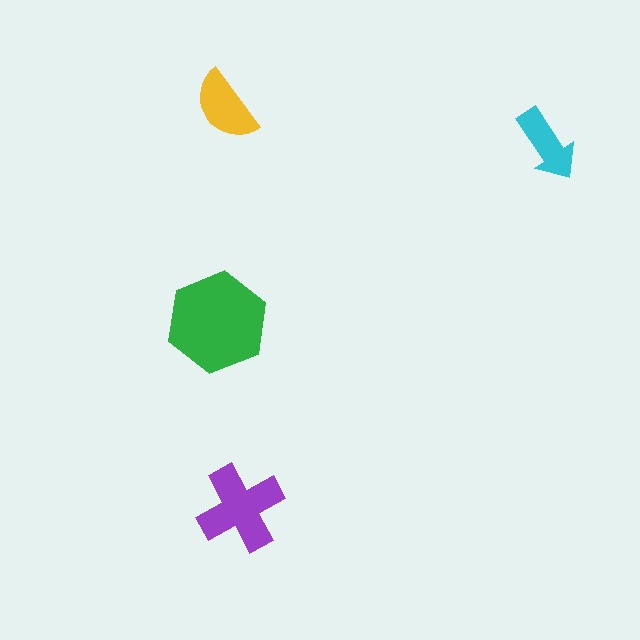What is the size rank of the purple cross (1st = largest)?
2nd.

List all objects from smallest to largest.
The cyan arrow, the yellow semicircle, the purple cross, the green hexagon.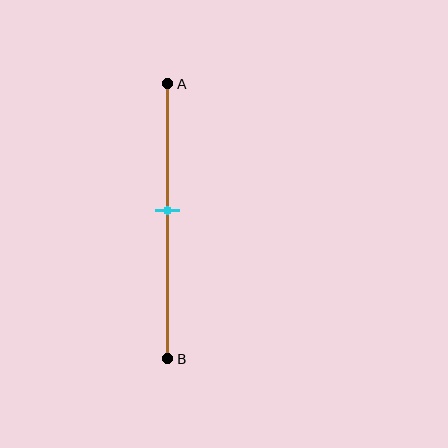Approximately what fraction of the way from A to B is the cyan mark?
The cyan mark is approximately 45% of the way from A to B.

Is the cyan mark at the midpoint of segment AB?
No, the mark is at about 45% from A, not at the 50% midpoint.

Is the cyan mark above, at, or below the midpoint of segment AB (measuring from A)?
The cyan mark is above the midpoint of segment AB.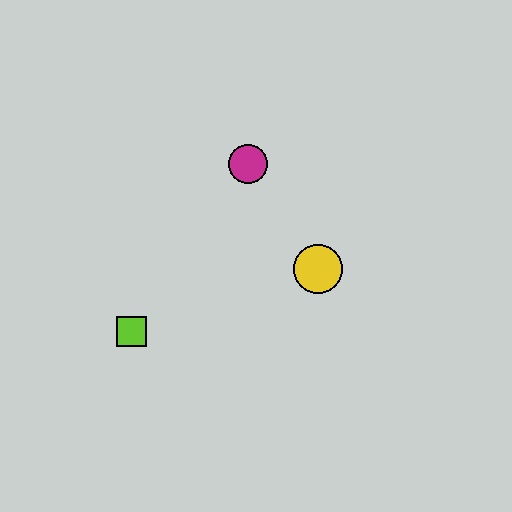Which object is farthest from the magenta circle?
The lime square is farthest from the magenta circle.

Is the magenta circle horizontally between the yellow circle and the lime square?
Yes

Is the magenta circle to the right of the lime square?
Yes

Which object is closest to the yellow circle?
The magenta circle is closest to the yellow circle.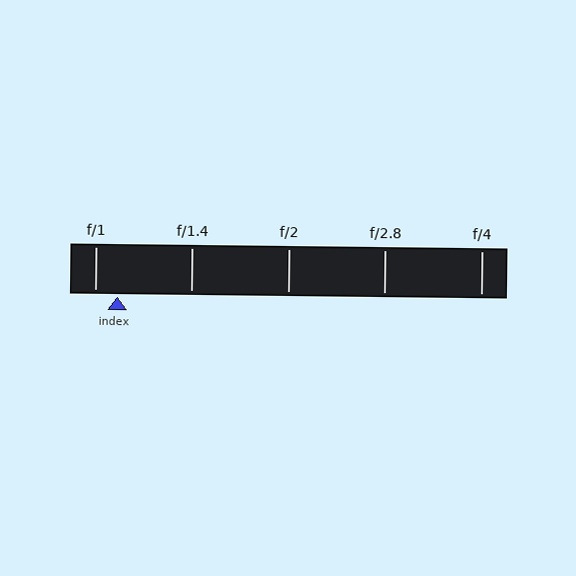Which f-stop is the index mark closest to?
The index mark is closest to f/1.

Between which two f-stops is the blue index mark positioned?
The index mark is between f/1 and f/1.4.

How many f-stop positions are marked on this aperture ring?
There are 5 f-stop positions marked.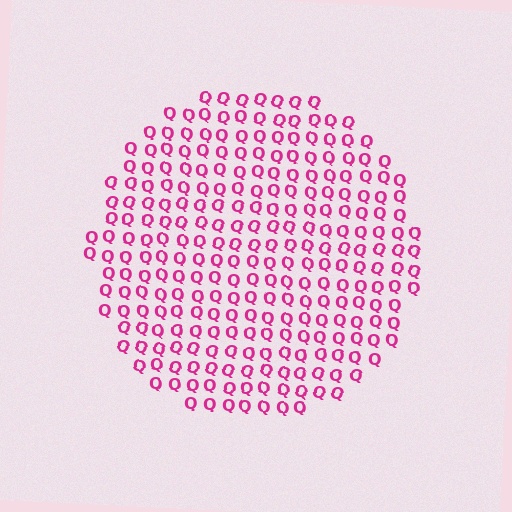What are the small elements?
The small elements are letter Q's.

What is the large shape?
The large shape is a circle.